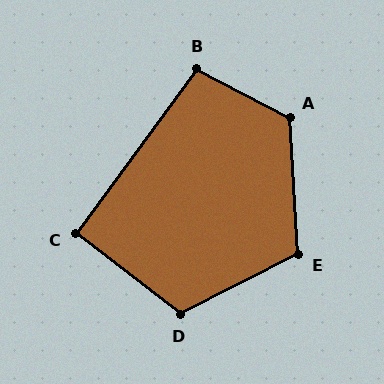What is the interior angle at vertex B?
Approximately 99 degrees (obtuse).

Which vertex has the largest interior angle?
A, at approximately 121 degrees.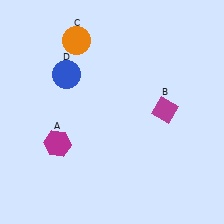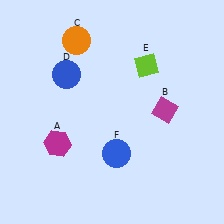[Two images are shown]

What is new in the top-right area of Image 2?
A lime diamond (E) was added in the top-right area of Image 2.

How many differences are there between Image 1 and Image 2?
There are 2 differences between the two images.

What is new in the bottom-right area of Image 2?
A blue circle (F) was added in the bottom-right area of Image 2.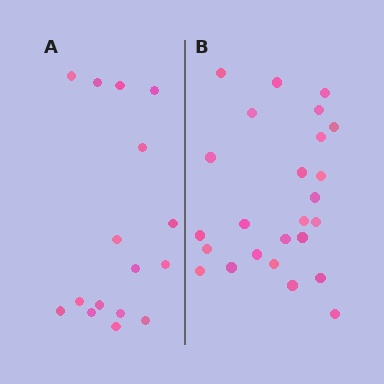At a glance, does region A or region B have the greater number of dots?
Region B (the right region) has more dots.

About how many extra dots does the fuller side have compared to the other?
Region B has roughly 8 or so more dots than region A.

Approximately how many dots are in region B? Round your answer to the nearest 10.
About 20 dots. (The exact count is 25, which rounds to 20.)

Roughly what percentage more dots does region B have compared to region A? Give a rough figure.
About 55% more.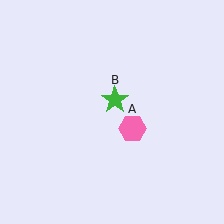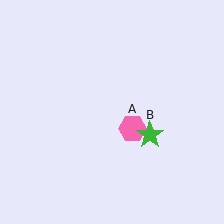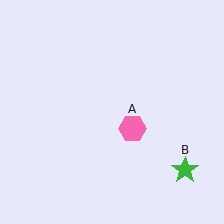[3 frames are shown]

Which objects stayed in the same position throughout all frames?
Pink hexagon (object A) remained stationary.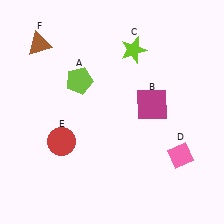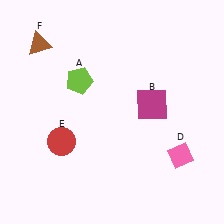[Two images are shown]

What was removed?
The lime star (C) was removed in Image 2.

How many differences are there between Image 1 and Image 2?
There is 1 difference between the two images.